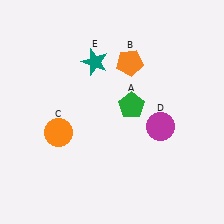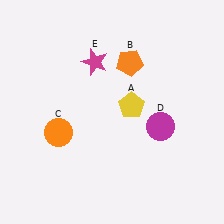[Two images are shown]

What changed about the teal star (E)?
In Image 1, E is teal. In Image 2, it changed to magenta.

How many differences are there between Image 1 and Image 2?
There are 2 differences between the two images.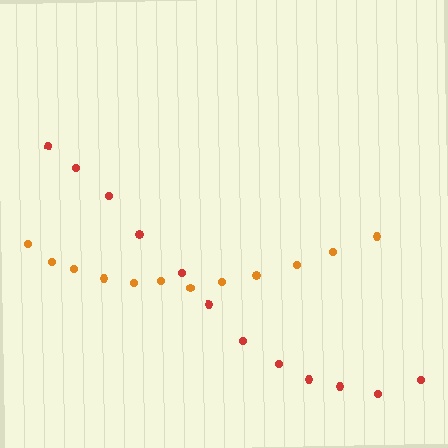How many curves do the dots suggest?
There are 2 distinct paths.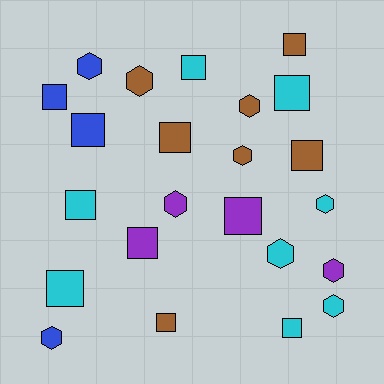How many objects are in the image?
There are 23 objects.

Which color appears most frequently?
Cyan, with 8 objects.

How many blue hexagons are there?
There are 2 blue hexagons.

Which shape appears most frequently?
Square, with 13 objects.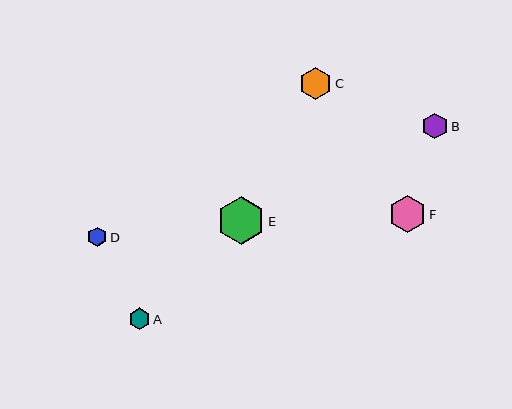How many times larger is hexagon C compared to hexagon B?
Hexagon C is approximately 1.3 times the size of hexagon B.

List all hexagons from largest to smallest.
From largest to smallest: E, F, C, B, A, D.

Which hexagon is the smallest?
Hexagon D is the smallest with a size of approximately 19 pixels.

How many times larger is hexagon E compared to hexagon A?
Hexagon E is approximately 2.2 times the size of hexagon A.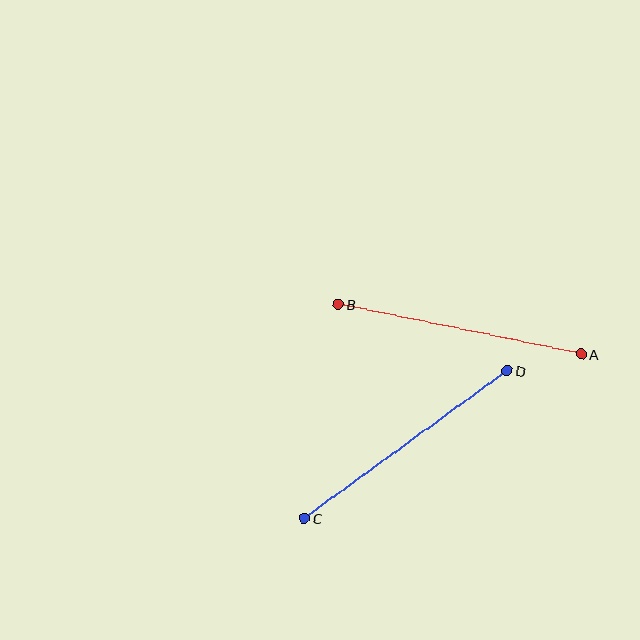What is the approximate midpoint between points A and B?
The midpoint is at approximately (460, 329) pixels.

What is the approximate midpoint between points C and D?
The midpoint is at approximately (406, 445) pixels.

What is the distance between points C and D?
The distance is approximately 251 pixels.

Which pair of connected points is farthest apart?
Points C and D are farthest apart.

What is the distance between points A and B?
The distance is approximately 248 pixels.